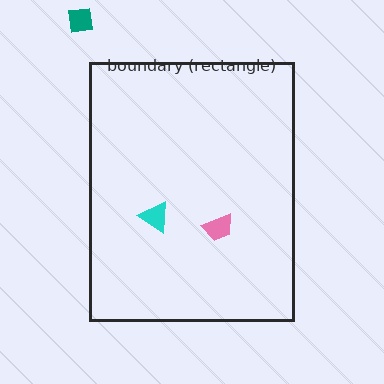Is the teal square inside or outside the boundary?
Outside.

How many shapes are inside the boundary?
2 inside, 1 outside.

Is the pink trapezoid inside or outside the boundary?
Inside.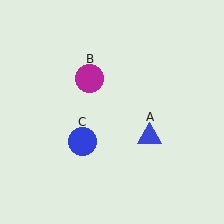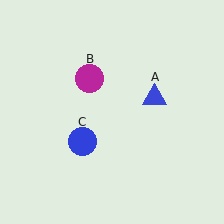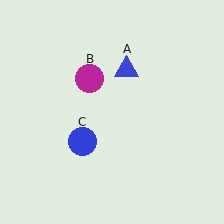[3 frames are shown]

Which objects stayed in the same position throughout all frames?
Magenta circle (object B) and blue circle (object C) remained stationary.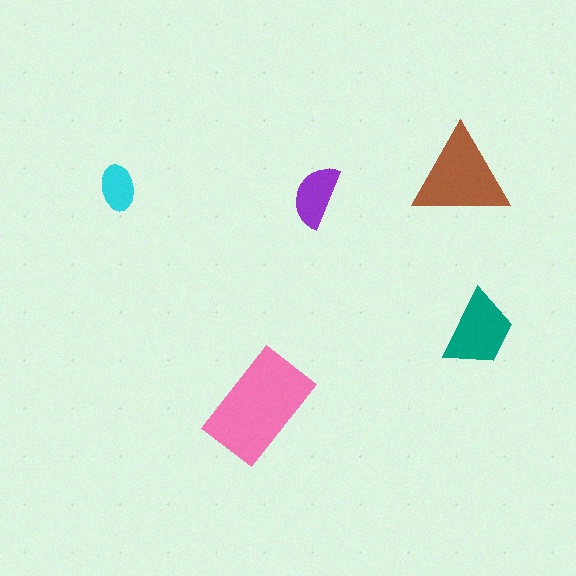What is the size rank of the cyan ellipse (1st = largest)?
5th.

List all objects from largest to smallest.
The pink rectangle, the brown triangle, the teal trapezoid, the purple semicircle, the cyan ellipse.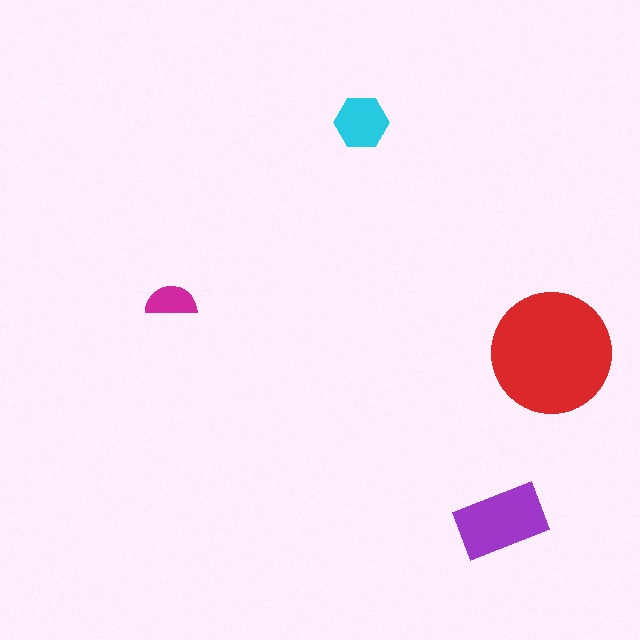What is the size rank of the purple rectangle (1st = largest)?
2nd.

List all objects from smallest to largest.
The magenta semicircle, the cyan hexagon, the purple rectangle, the red circle.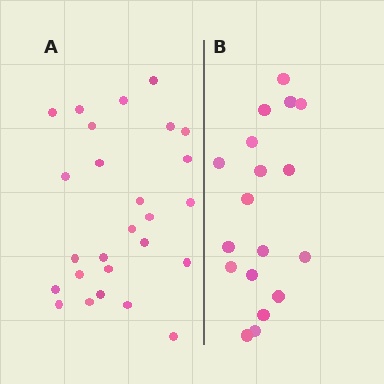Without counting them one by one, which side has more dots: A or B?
Region A (the left region) has more dots.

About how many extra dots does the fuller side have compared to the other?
Region A has roughly 8 or so more dots than region B.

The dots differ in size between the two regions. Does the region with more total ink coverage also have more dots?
No. Region B has more total ink coverage because its dots are larger, but region A actually contains more individual dots. Total area can be misleading — the number of items is what matters here.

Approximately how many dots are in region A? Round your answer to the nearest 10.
About 30 dots. (The exact count is 26, which rounds to 30.)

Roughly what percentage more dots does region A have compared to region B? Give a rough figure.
About 45% more.